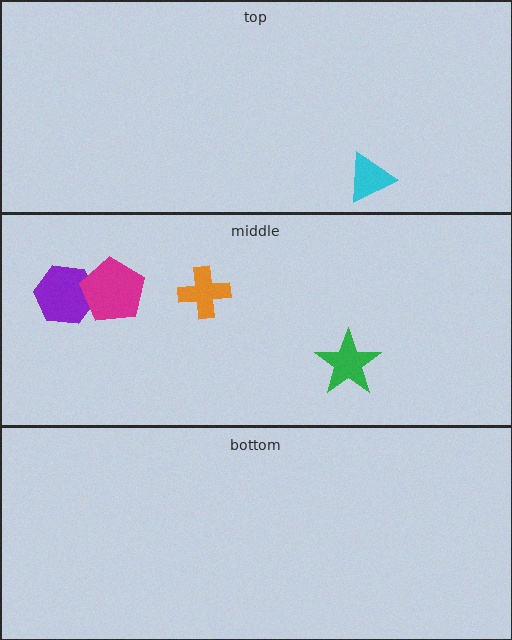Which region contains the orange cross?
The middle region.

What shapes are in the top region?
The cyan triangle.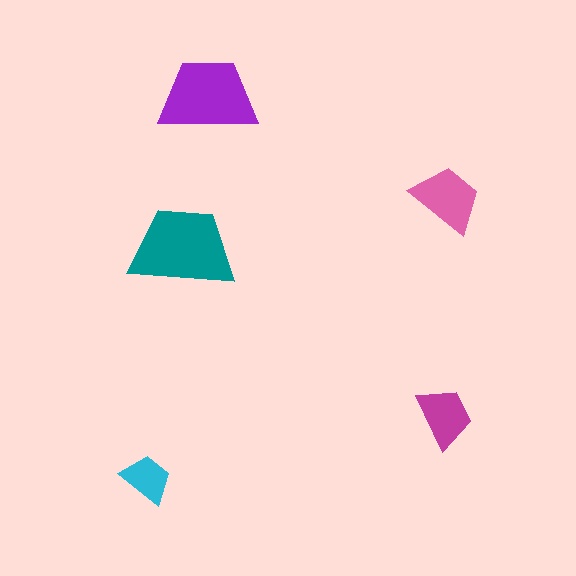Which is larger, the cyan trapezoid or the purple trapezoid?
The purple one.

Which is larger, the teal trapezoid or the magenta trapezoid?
The teal one.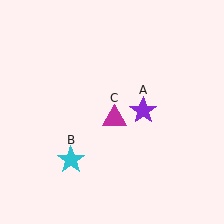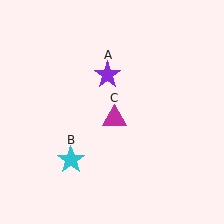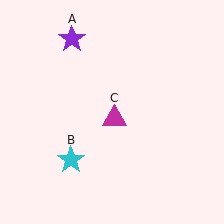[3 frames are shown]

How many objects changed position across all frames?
1 object changed position: purple star (object A).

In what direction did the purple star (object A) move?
The purple star (object A) moved up and to the left.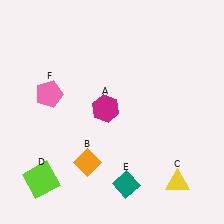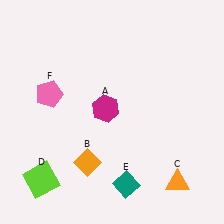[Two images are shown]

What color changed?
The triangle (C) changed from yellow in Image 1 to orange in Image 2.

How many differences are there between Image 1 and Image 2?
There is 1 difference between the two images.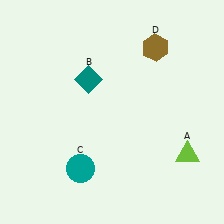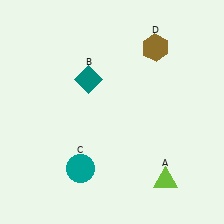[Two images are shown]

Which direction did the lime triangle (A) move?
The lime triangle (A) moved down.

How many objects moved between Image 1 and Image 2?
1 object moved between the two images.